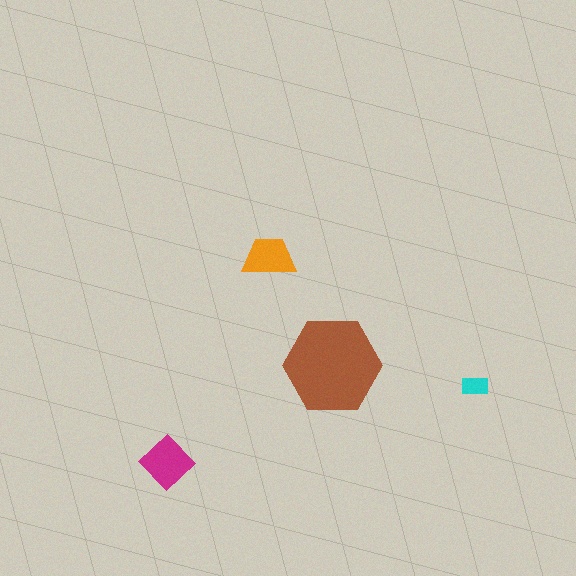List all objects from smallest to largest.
The cyan rectangle, the orange trapezoid, the magenta diamond, the brown hexagon.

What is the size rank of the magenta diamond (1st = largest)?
2nd.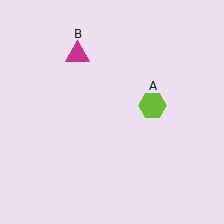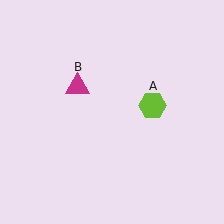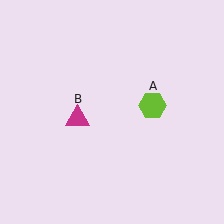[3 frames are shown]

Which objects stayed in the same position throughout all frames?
Lime hexagon (object A) remained stationary.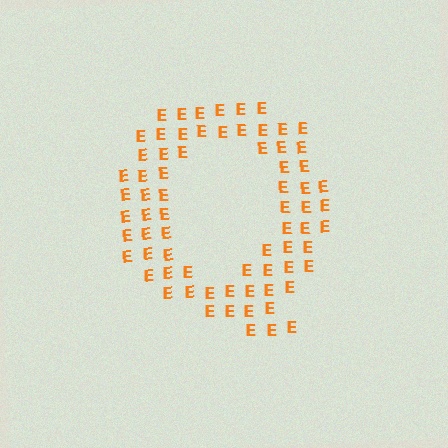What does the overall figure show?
The overall figure shows the letter Q.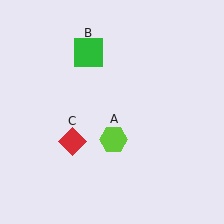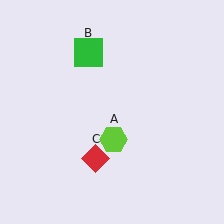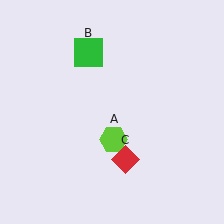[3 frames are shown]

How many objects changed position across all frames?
1 object changed position: red diamond (object C).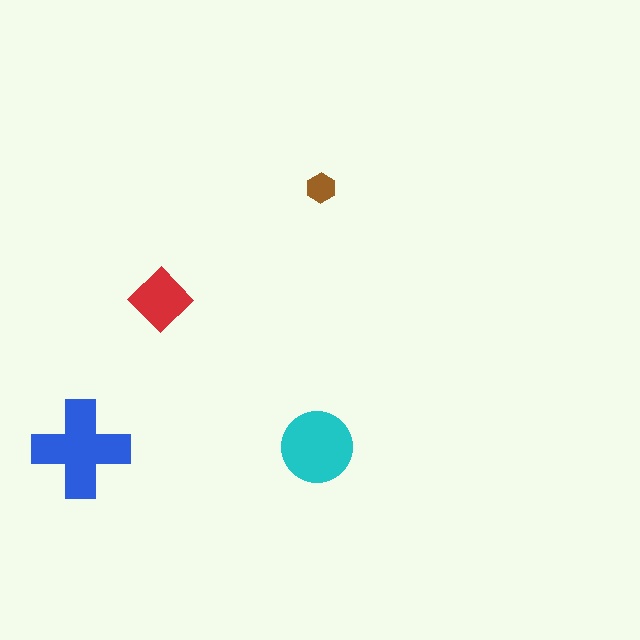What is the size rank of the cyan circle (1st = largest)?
2nd.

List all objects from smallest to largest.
The brown hexagon, the red diamond, the cyan circle, the blue cross.